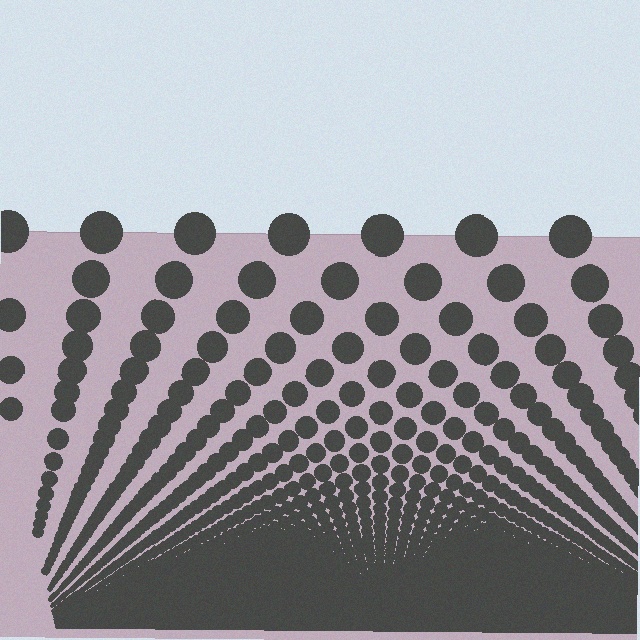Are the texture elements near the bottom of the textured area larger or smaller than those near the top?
Smaller. The gradient is inverted — elements near the bottom are smaller and denser.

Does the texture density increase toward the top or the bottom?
Density increases toward the bottom.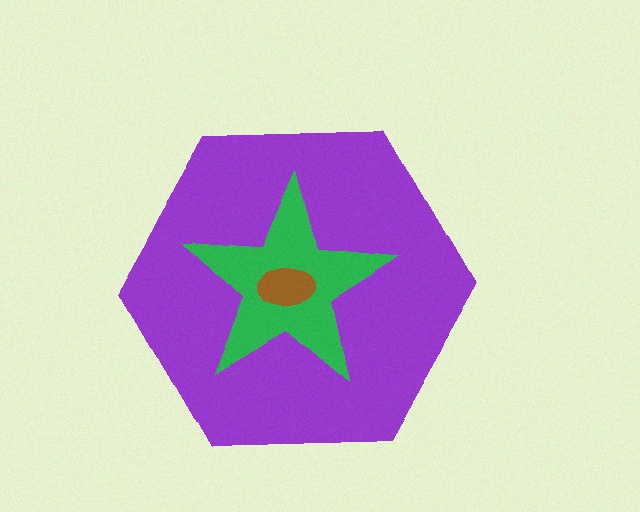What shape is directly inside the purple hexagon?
The green star.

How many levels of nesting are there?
3.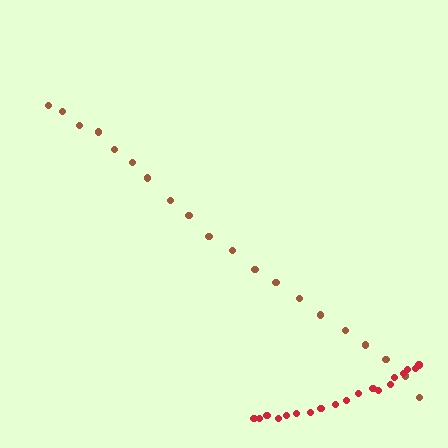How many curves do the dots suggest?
There are 2 distinct paths.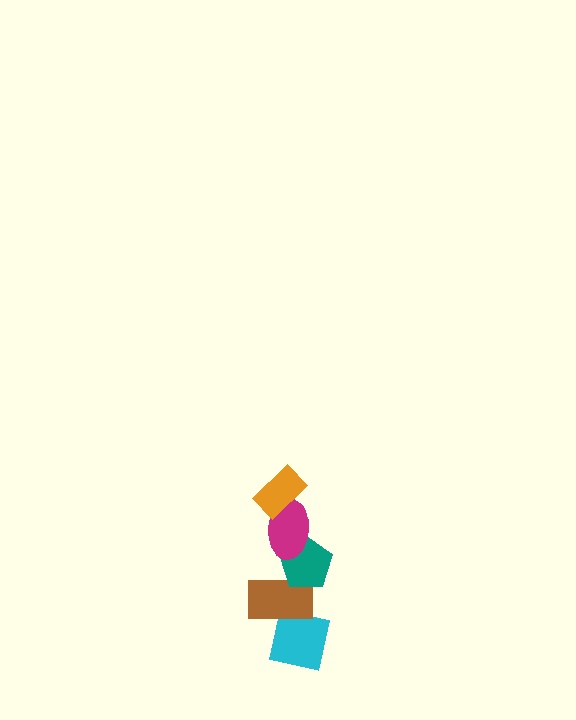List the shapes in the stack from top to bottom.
From top to bottom: the orange rectangle, the magenta ellipse, the teal pentagon, the brown rectangle, the cyan square.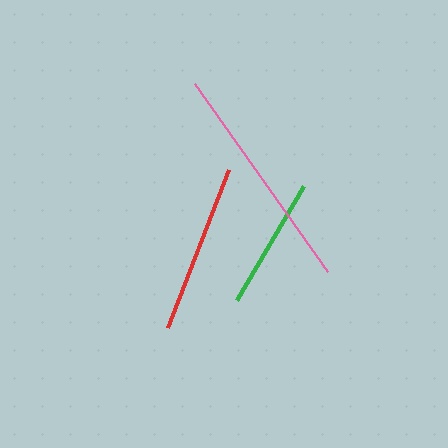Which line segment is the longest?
The pink line is the longest at approximately 230 pixels.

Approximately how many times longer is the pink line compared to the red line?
The pink line is approximately 1.4 times the length of the red line.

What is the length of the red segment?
The red segment is approximately 169 pixels long.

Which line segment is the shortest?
The green line is the shortest at approximately 133 pixels.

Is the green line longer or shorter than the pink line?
The pink line is longer than the green line.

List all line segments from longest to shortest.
From longest to shortest: pink, red, green.